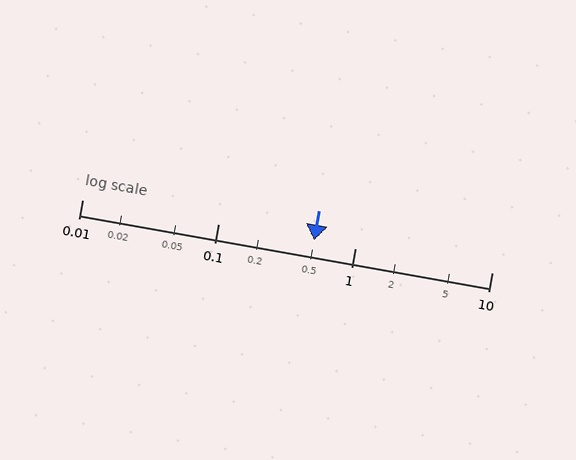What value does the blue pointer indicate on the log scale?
The pointer indicates approximately 0.5.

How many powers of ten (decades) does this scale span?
The scale spans 3 decades, from 0.01 to 10.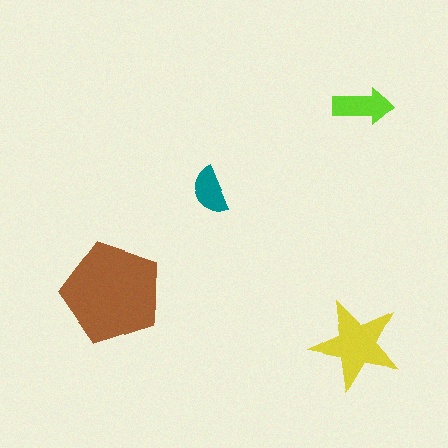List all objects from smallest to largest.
The teal semicircle, the lime arrow, the yellow star, the brown pentagon.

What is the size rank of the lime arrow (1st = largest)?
3rd.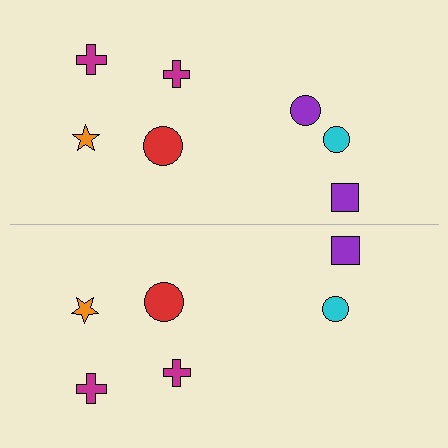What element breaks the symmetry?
A purple circle is missing from the bottom side.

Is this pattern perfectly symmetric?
No, the pattern is not perfectly symmetric. A purple circle is missing from the bottom side.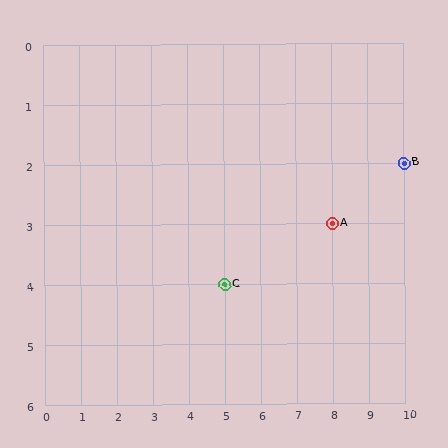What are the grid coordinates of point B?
Point B is at grid coordinates (10, 2).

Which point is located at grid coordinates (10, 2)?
Point B is at (10, 2).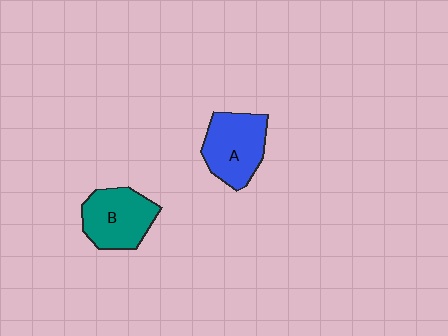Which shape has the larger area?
Shape A (blue).